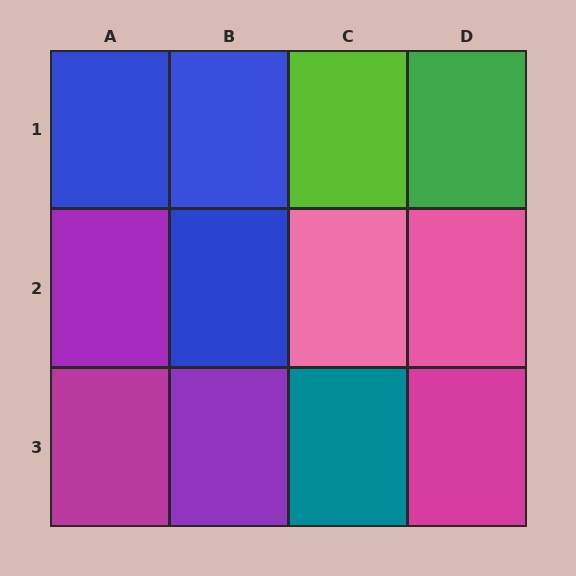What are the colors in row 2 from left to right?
Purple, blue, pink, pink.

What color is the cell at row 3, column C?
Teal.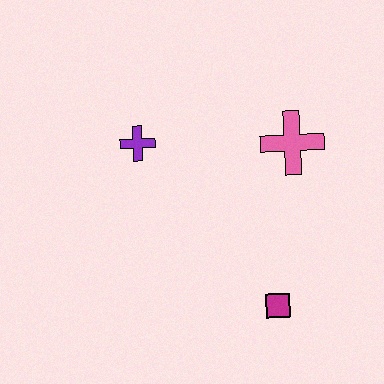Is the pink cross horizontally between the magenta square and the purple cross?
No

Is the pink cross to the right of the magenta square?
Yes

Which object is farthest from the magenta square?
The purple cross is farthest from the magenta square.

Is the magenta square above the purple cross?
No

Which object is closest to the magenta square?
The pink cross is closest to the magenta square.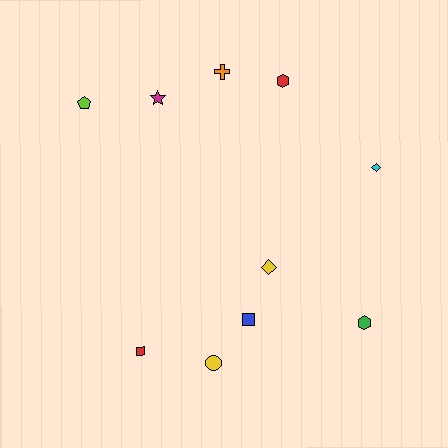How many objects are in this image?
There are 10 objects.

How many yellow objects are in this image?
There are 2 yellow objects.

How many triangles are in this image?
There are no triangles.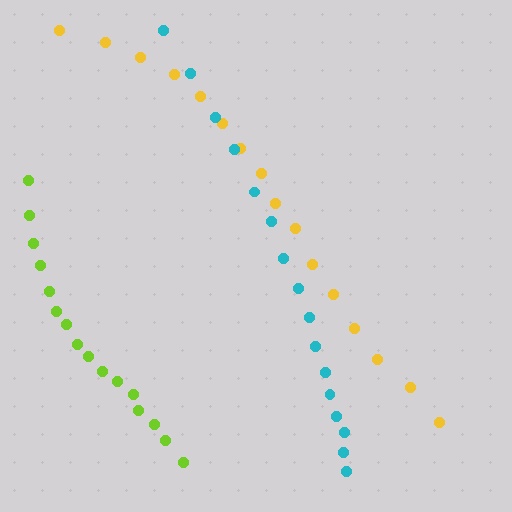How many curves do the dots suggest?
There are 3 distinct paths.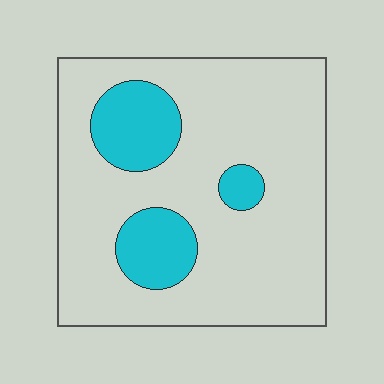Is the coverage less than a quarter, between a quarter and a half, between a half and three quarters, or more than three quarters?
Less than a quarter.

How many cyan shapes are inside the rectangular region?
3.